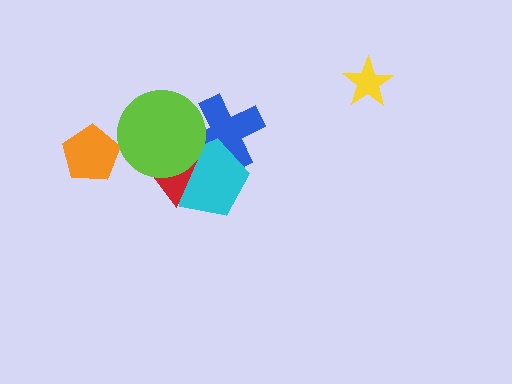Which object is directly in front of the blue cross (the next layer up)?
The cyan pentagon is directly in front of the blue cross.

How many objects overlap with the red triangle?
2 objects overlap with the red triangle.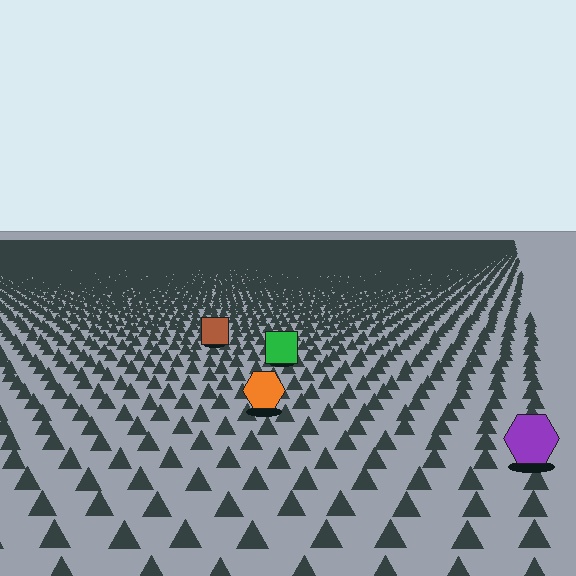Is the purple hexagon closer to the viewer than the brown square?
Yes. The purple hexagon is closer — you can tell from the texture gradient: the ground texture is coarser near it.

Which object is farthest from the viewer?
The brown square is farthest from the viewer. It appears smaller and the ground texture around it is denser.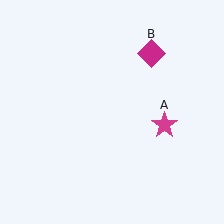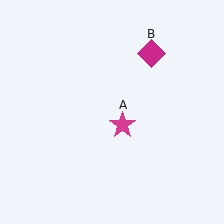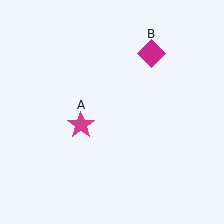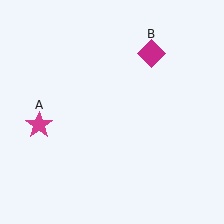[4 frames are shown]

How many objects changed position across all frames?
1 object changed position: magenta star (object A).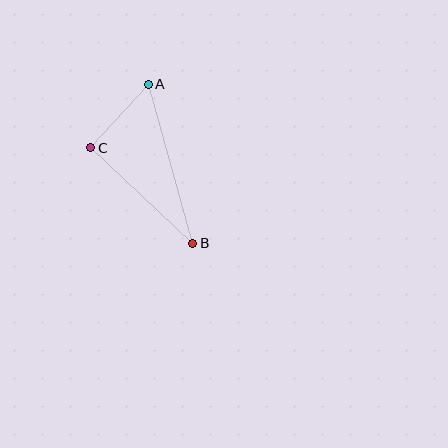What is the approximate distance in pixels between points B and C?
The distance between B and C is approximately 140 pixels.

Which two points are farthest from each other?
Points A and B are farthest from each other.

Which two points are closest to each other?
Points A and C are closest to each other.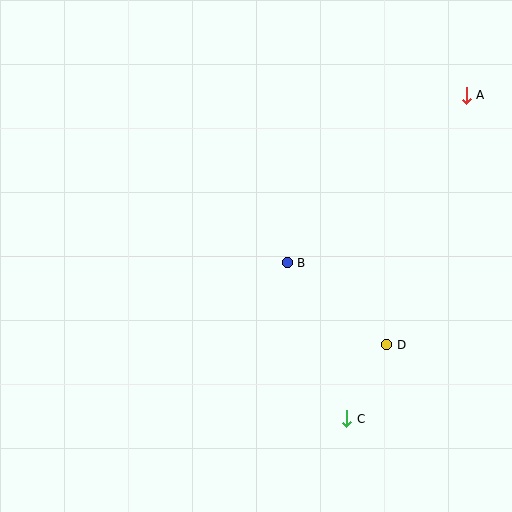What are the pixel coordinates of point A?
Point A is at (466, 95).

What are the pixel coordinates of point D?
Point D is at (387, 345).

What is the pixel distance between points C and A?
The distance between C and A is 345 pixels.